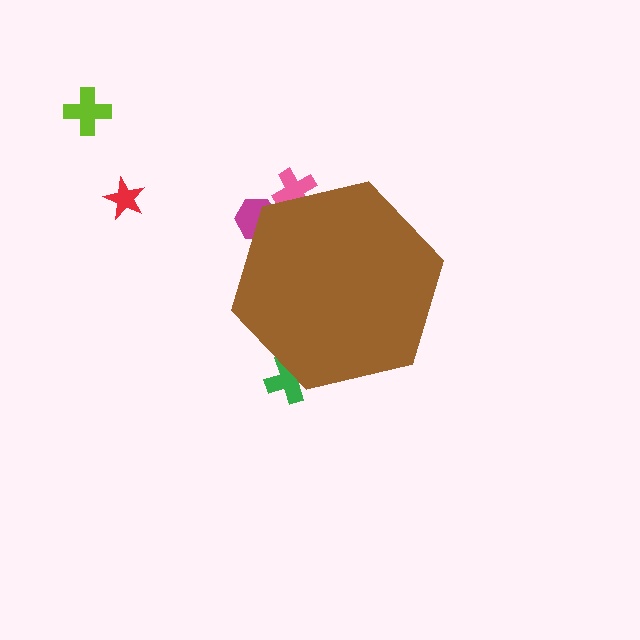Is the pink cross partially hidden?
Yes, the pink cross is partially hidden behind the brown hexagon.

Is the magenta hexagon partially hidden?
Yes, the magenta hexagon is partially hidden behind the brown hexagon.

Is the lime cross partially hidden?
No, the lime cross is fully visible.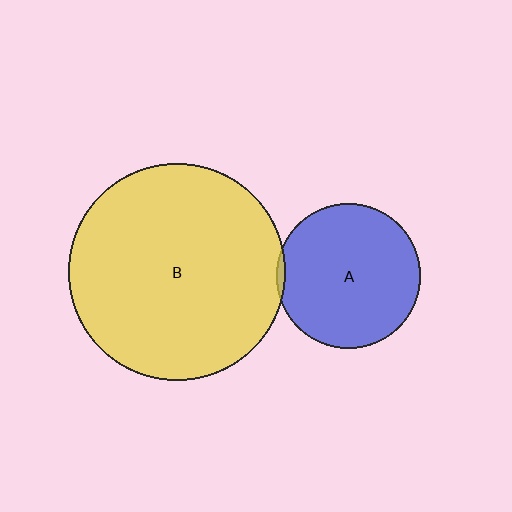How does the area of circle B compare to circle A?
Approximately 2.3 times.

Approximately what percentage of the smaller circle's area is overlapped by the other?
Approximately 5%.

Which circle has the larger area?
Circle B (yellow).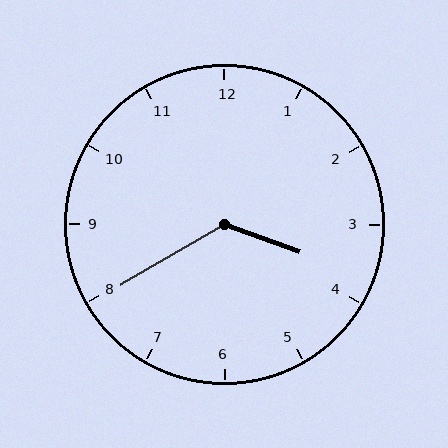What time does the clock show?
3:40.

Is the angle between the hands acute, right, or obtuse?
It is obtuse.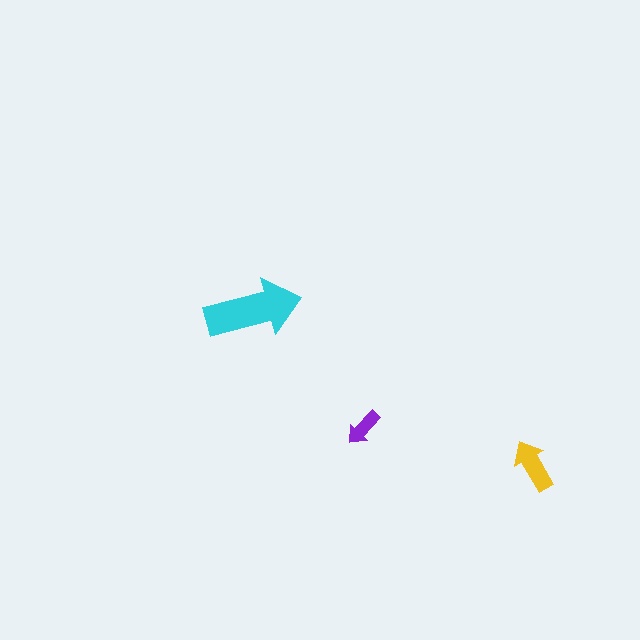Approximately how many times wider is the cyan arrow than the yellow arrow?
About 2 times wider.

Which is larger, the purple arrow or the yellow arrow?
The yellow one.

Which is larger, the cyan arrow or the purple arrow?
The cyan one.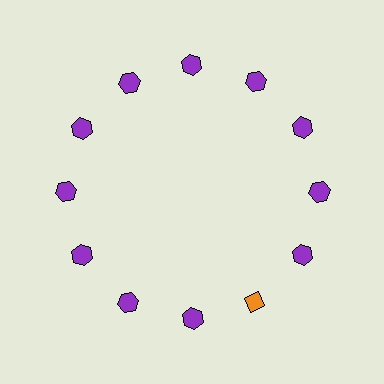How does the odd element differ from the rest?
It differs in both color (orange instead of purple) and shape (diamond instead of hexagon).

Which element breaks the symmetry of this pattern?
The orange diamond at roughly the 5 o'clock position breaks the symmetry. All other shapes are purple hexagons.